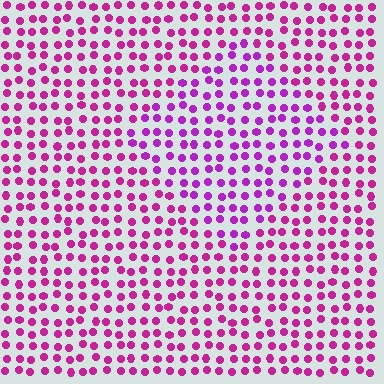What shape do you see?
I see a diamond.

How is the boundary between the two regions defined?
The boundary is defined purely by a slight shift in hue (about 23 degrees). Spacing, size, and orientation are identical on both sides.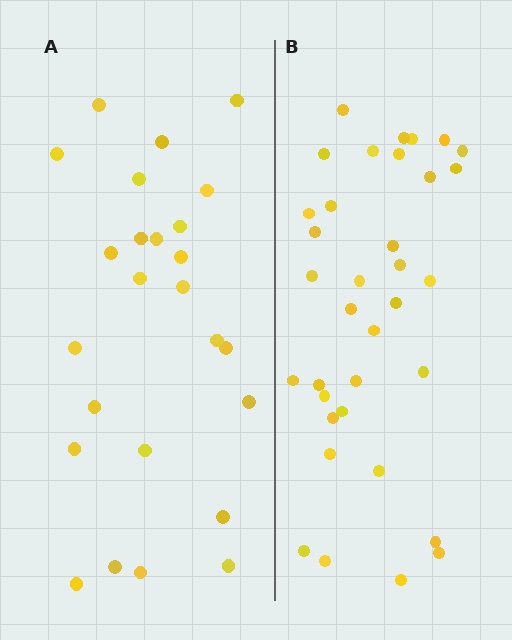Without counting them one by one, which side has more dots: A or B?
Region B (the right region) has more dots.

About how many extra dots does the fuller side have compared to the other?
Region B has roughly 10 or so more dots than region A.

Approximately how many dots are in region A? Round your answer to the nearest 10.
About 20 dots. (The exact count is 25, which rounds to 20.)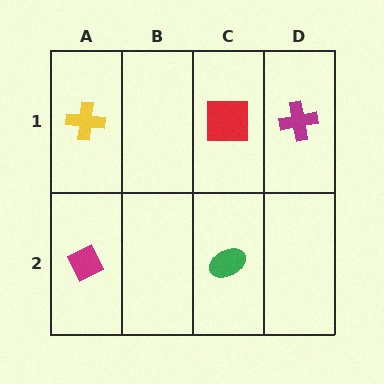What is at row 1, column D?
A magenta cross.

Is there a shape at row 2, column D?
No, that cell is empty.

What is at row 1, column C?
A red square.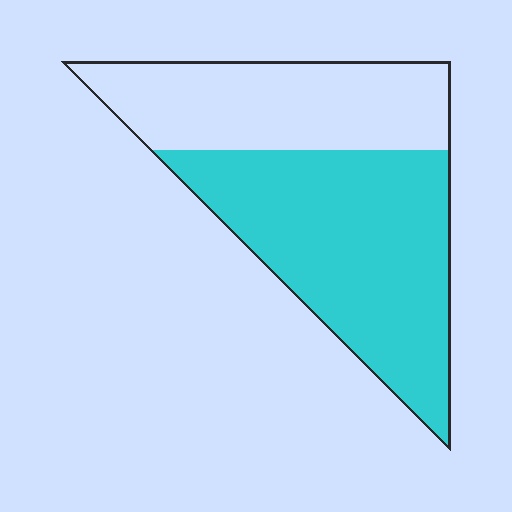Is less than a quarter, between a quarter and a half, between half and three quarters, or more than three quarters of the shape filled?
Between half and three quarters.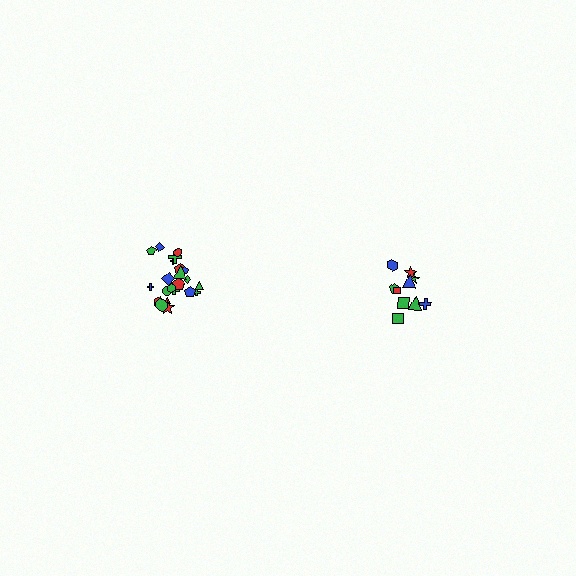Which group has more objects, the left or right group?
The left group.